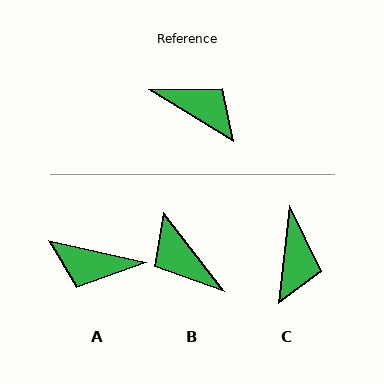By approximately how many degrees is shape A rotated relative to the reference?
Approximately 161 degrees clockwise.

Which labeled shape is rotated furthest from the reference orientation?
A, about 161 degrees away.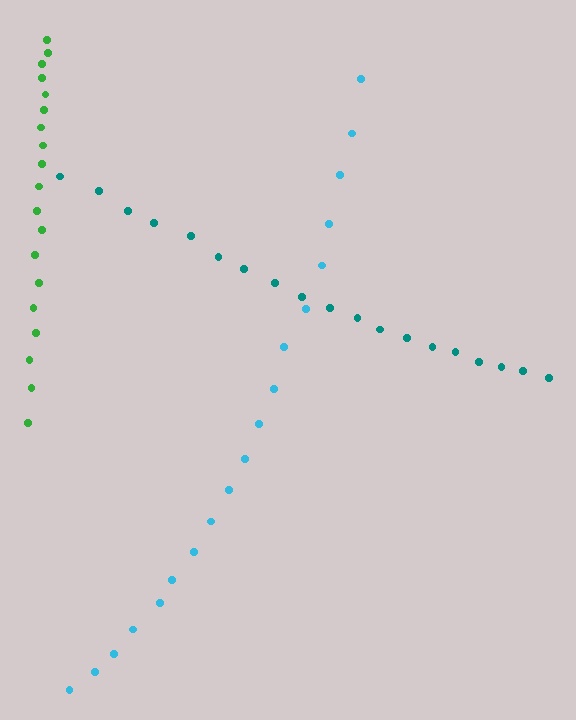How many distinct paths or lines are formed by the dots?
There are 3 distinct paths.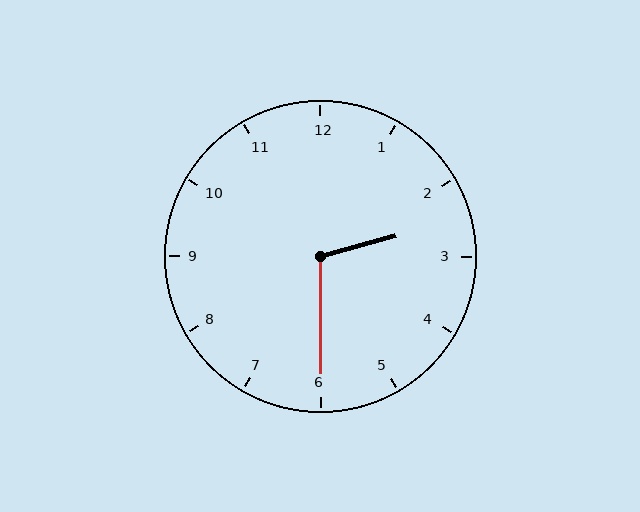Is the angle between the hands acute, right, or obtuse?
It is obtuse.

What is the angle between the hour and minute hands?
Approximately 105 degrees.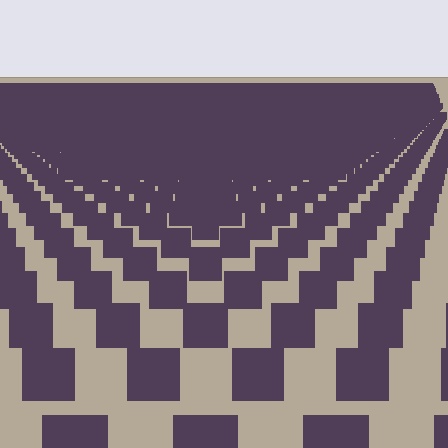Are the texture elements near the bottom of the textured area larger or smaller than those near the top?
Larger. Near the bottom, elements are closer to the viewer and appear at a bigger on-screen size.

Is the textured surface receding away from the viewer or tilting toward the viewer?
The surface is receding away from the viewer. Texture elements get smaller and denser toward the top.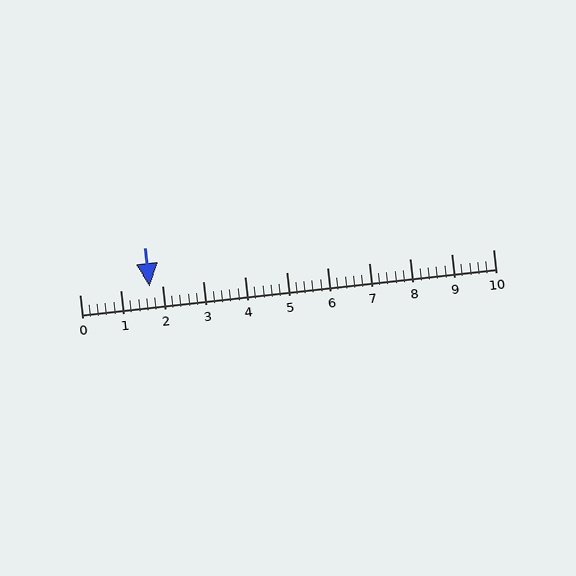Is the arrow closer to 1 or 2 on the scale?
The arrow is closer to 2.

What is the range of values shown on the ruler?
The ruler shows values from 0 to 10.